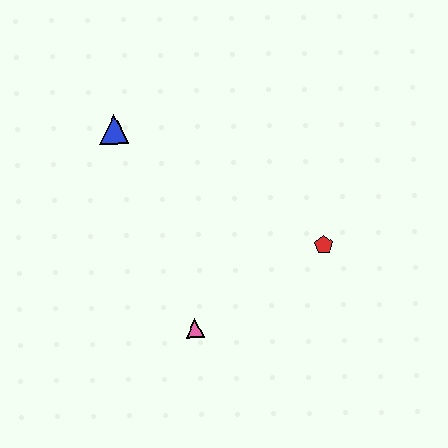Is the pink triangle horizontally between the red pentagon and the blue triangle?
Yes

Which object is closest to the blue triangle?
The pink triangle is closest to the blue triangle.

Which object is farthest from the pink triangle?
The blue triangle is farthest from the pink triangle.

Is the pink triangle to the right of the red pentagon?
No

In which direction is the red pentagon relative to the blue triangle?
The red pentagon is to the right of the blue triangle.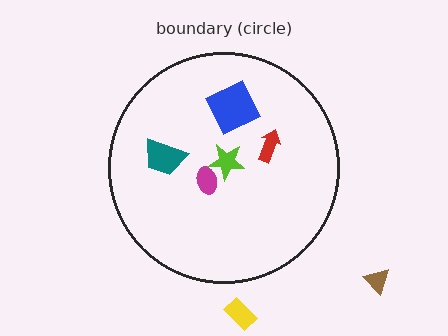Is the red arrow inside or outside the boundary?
Inside.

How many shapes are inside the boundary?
5 inside, 2 outside.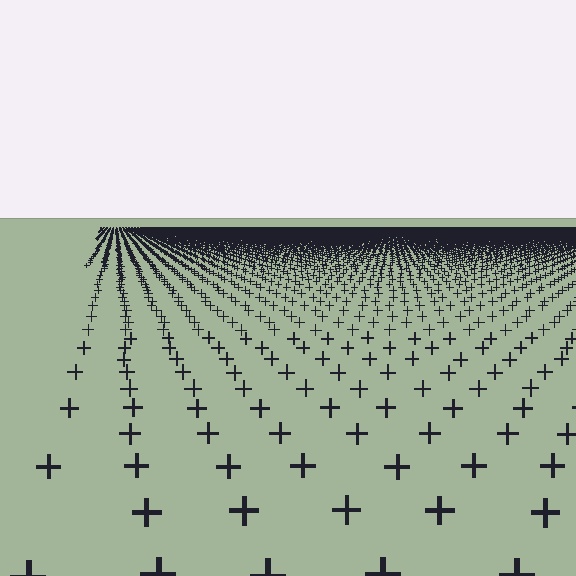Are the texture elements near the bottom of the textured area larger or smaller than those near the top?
Larger. Near the bottom, elements are closer to the viewer and appear at a bigger on-screen size.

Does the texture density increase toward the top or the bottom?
Density increases toward the top.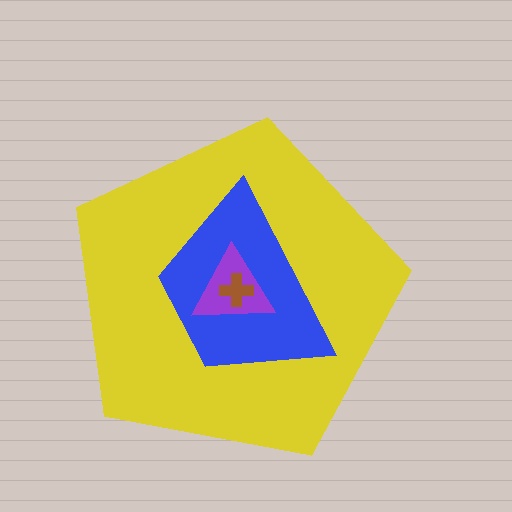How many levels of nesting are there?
4.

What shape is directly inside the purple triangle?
The brown cross.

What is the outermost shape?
The yellow pentagon.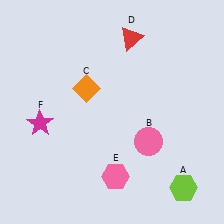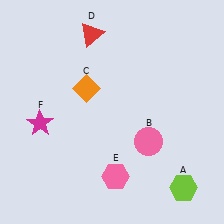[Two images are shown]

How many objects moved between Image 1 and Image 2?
1 object moved between the two images.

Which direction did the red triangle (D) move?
The red triangle (D) moved left.